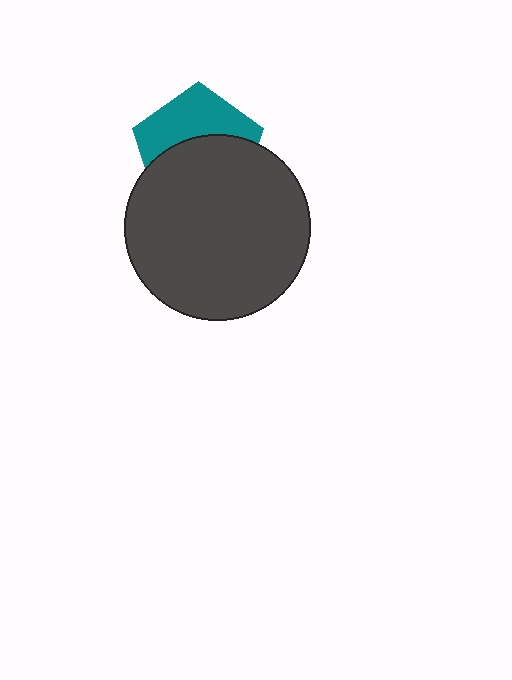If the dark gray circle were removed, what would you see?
You would see the complete teal pentagon.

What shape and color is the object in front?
The object in front is a dark gray circle.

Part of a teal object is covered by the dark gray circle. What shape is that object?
It is a pentagon.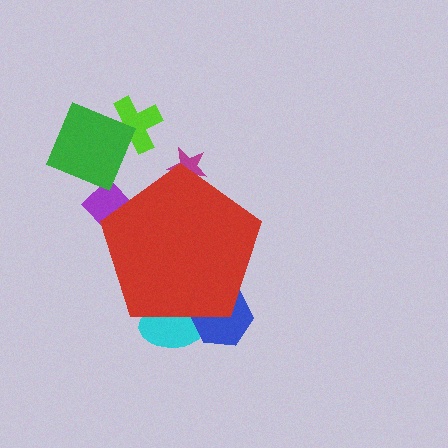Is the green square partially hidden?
No, the green square is fully visible.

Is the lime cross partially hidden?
No, the lime cross is fully visible.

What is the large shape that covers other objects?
A red pentagon.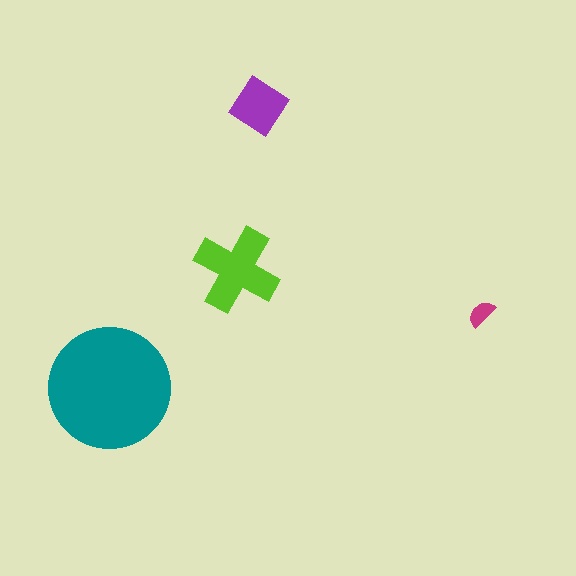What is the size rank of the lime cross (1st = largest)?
2nd.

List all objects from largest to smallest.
The teal circle, the lime cross, the purple diamond, the magenta semicircle.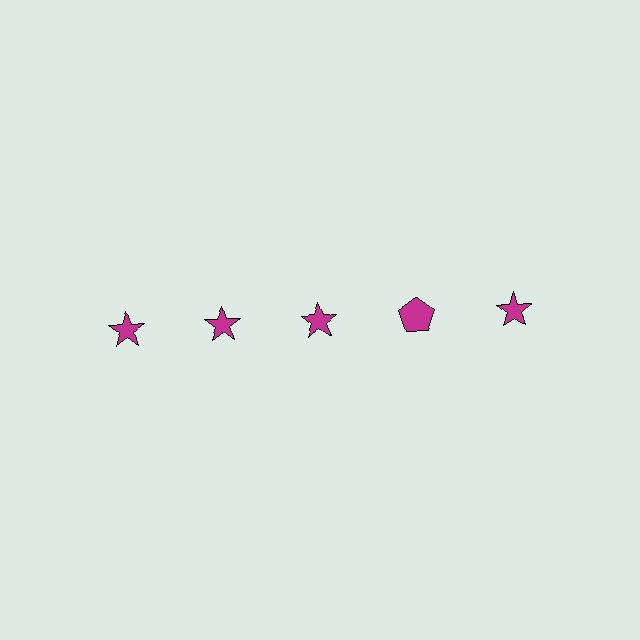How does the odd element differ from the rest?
It has a different shape: pentagon instead of star.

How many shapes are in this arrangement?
There are 5 shapes arranged in a grid pattern.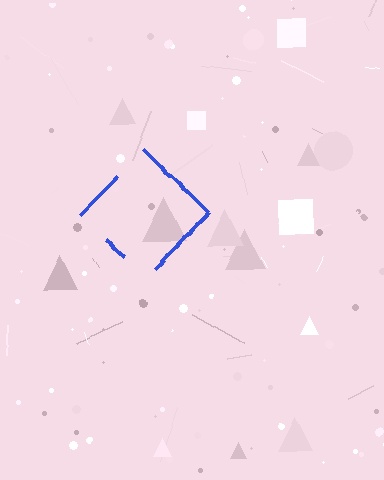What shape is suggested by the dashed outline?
The dashed outline suggests a diamond.